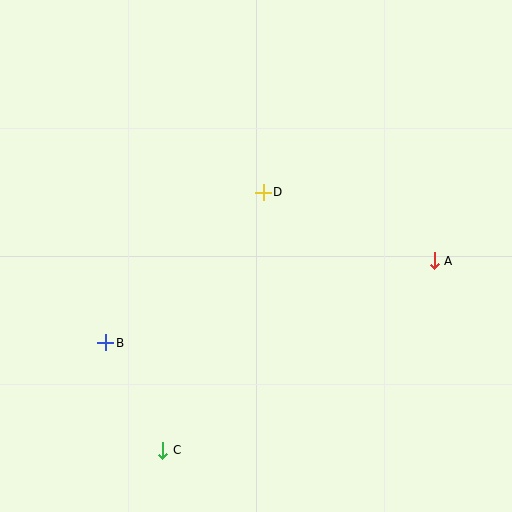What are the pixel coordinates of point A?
Point A is at (434, 261).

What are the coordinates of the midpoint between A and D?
The midpoint between A and D is at (349, 226).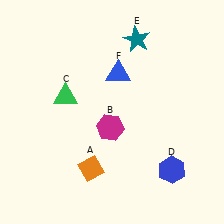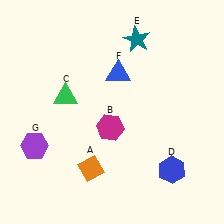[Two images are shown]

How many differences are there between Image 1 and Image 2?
There is 1 difference between the two images.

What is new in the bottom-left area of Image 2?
A purple hexagon (G) was added in the bottom-left area of Image 2.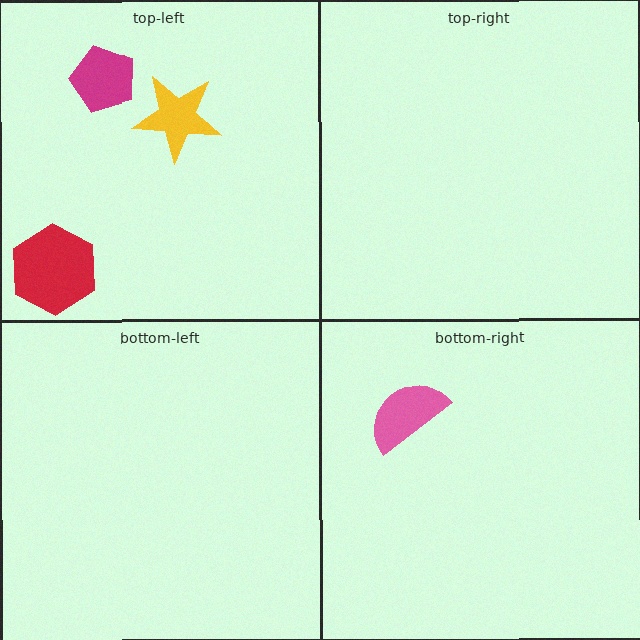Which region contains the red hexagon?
The top-left region.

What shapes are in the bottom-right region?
The pink semicircle.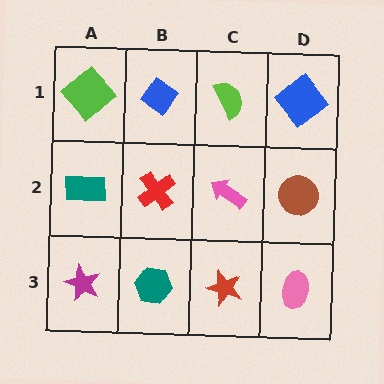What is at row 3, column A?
A magenta star.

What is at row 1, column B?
A blue diamond.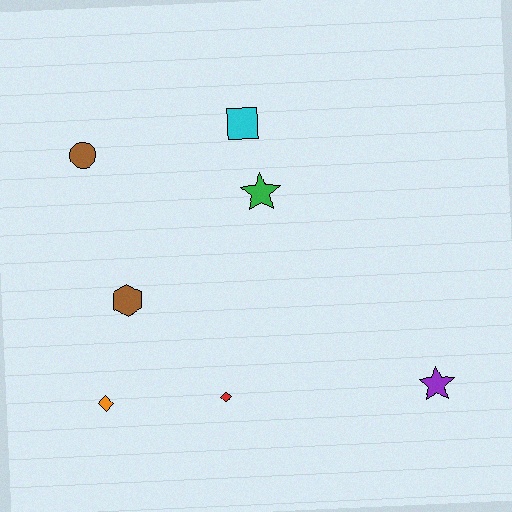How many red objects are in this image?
There is 1 red object.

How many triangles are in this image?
There are no triangles.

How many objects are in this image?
There are 7 objects.